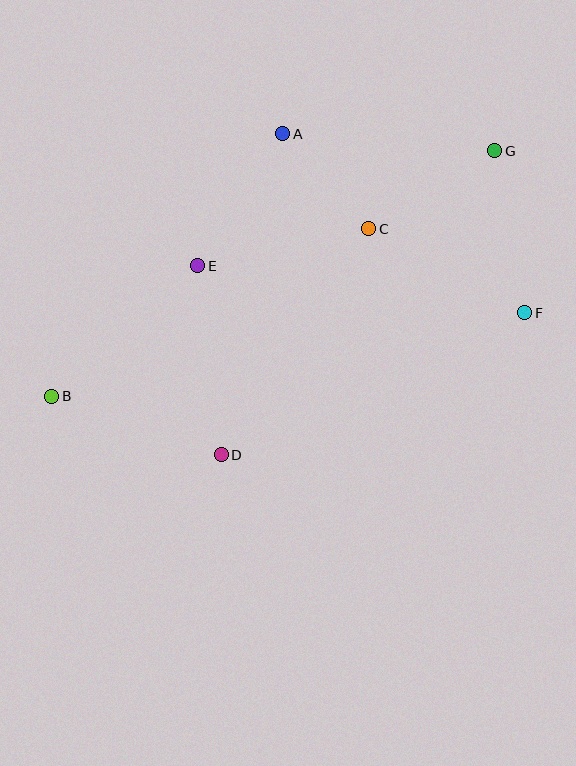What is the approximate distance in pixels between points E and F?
The distance between E and F is approximately 330 pixels.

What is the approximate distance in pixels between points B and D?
The distance between B and D is approximately 179 pixels.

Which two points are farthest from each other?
Points B and G are farthest from each other.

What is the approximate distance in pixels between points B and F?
The distance between B and F is approximately 480 pixels.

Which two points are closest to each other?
Points A and C are closest to each other.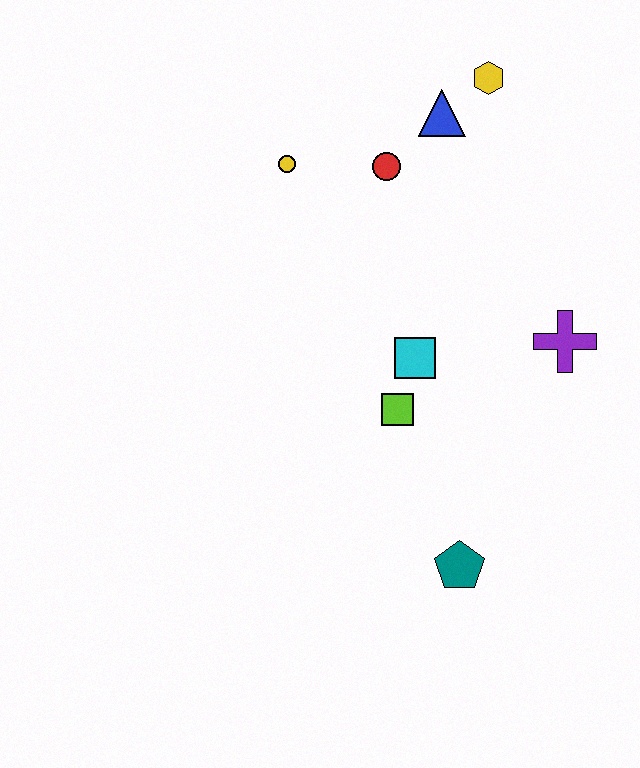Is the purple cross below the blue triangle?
Yes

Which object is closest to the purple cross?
The cyan square is closest to the purple cross.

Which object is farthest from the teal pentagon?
The yellow hexagon is farthest from the teal pentagon.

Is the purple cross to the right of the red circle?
Yes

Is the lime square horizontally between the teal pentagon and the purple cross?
No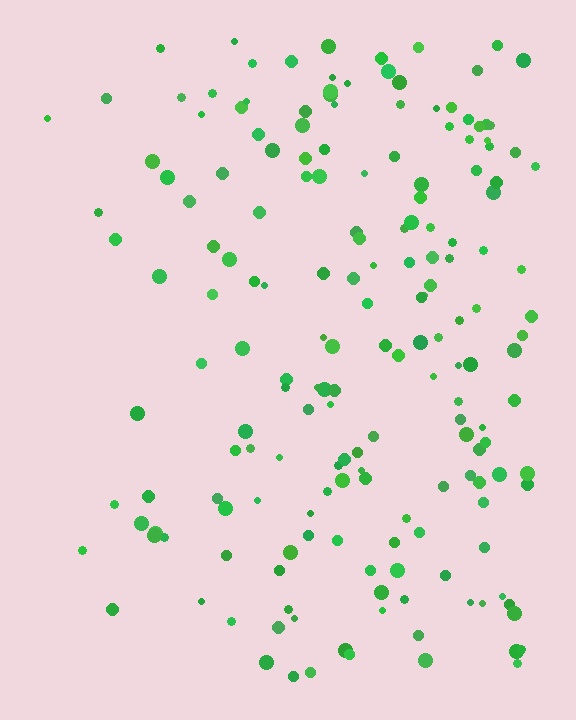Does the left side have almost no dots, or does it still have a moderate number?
Still a moderate number, just noticeably fewer than the right.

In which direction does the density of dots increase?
From left to right, with the right side densest.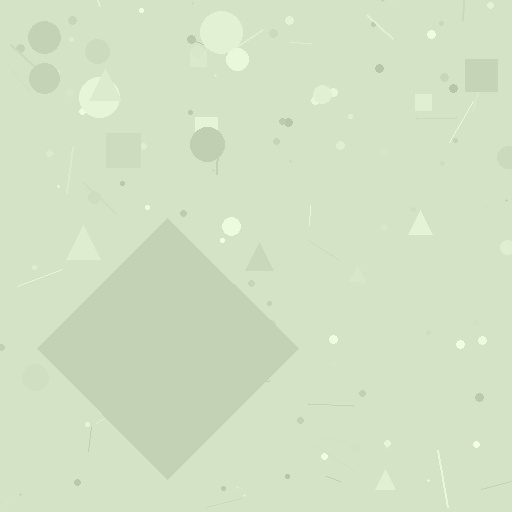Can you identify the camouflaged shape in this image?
The camouflaged shape is a diamond.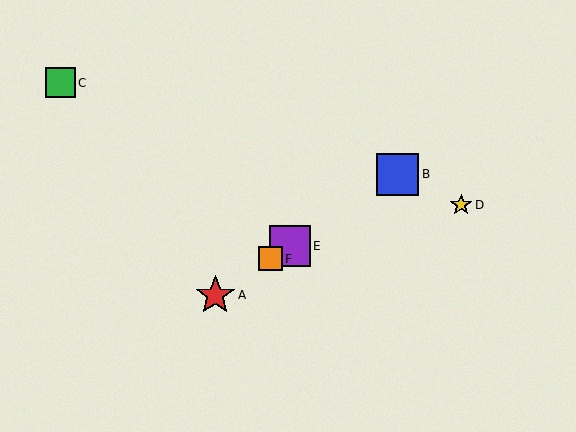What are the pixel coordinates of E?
Object E is at (290, 246).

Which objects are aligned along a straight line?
Objects A, B, E, F are aligned along a straight line.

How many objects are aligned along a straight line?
4 objects (A, B, E, F) are aligned along a straight line.